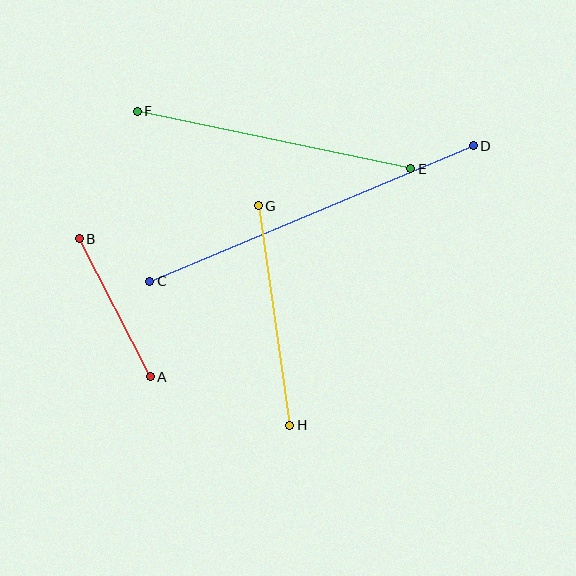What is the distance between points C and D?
The distance is approximately 351 pixels.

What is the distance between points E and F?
The distance is approximately 279 pixels.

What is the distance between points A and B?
The distance is approximately 155 pixels.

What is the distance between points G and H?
The distance is approximately 222 pixels.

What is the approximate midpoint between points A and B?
The midpoint is at approximately (115, 308) pixels.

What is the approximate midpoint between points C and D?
The midpoint is at approximately (312, 213) pixels.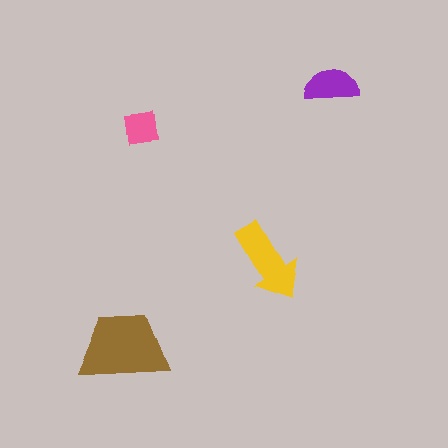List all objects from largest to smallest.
The brown trapezoid, the yellow arrow, the purple semicircle, the pink square.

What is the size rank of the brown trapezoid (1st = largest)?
1st.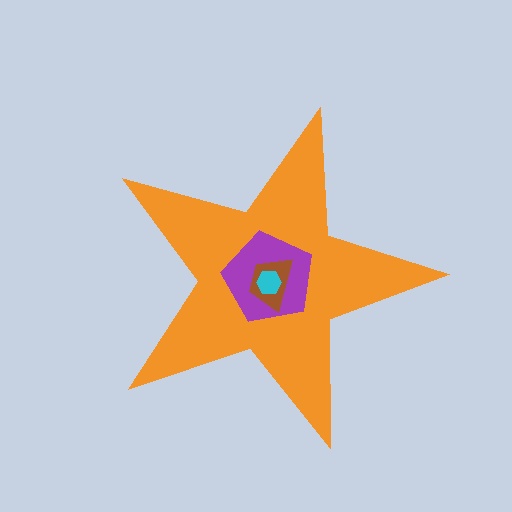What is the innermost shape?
The cyan hexagon.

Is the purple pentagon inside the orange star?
Yes.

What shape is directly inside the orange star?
The purple pentagon.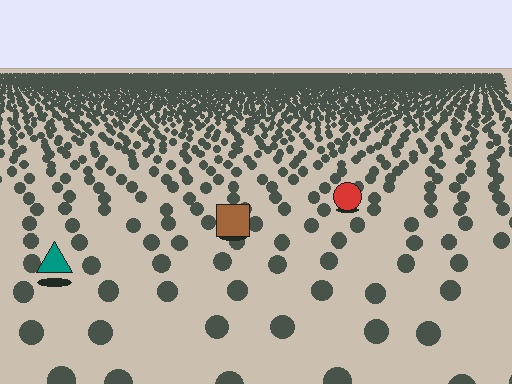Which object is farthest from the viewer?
The red circle is farthest from the viewer. It appears smaller and the ground texture around it is denser.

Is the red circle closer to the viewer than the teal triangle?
No. The teal triangle is closer — you can tell from the texture gradient: the ground texture is coarser near it.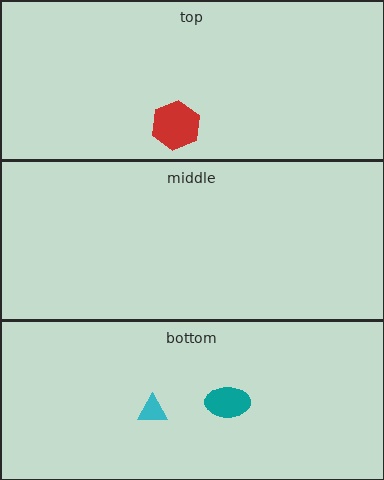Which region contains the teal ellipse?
The bottom region.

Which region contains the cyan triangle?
The bottom region.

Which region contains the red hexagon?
The top region.